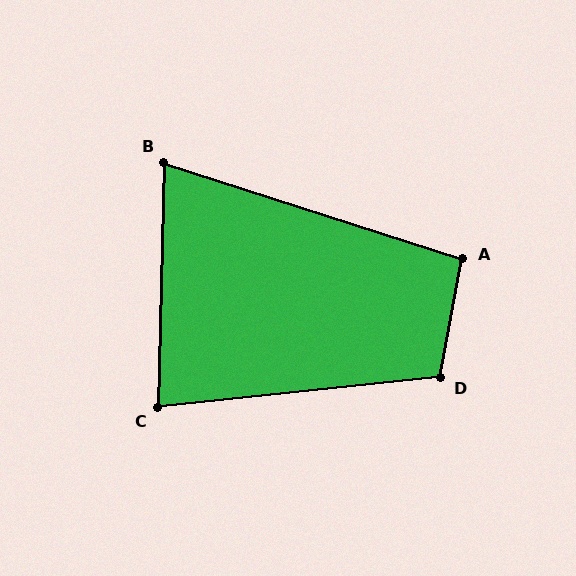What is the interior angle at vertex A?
Approximately 97 degrees (obtuse).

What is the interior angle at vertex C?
Approximately 83 degrees (acute).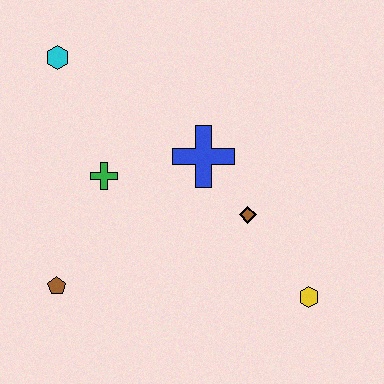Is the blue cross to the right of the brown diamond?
No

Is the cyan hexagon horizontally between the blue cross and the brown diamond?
No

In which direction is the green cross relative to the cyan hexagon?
The green cross is below the cyan hexagon.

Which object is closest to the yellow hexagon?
The brown diamond is closest to the yellow hexagon.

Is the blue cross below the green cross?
No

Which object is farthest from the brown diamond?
The cyan hexagon is farthest from the brown diamond.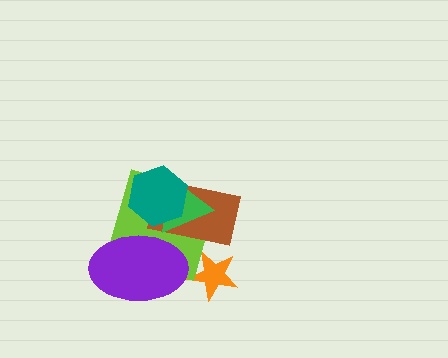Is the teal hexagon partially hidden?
No, no other shape covers it.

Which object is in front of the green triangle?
The teal hexagon is in front of the green triangle.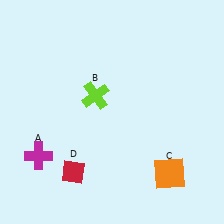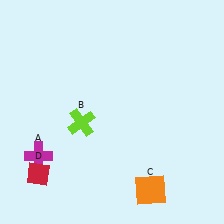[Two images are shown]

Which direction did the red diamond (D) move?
The red diamond (D) moved left.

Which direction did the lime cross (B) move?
The lime cross (B) moved down.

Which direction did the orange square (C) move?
The orange square (C) moved left.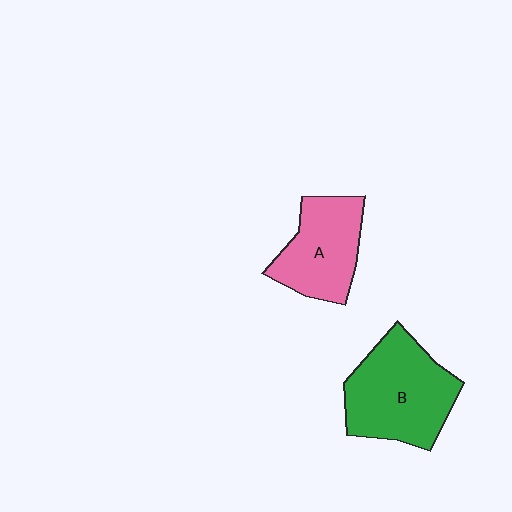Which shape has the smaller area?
Shape A (pink).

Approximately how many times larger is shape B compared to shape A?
Approximately 1.3 times.